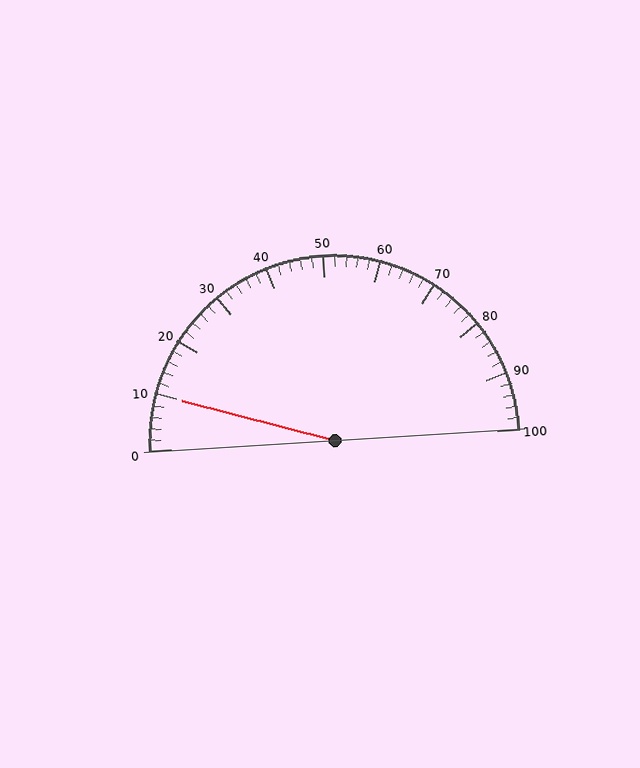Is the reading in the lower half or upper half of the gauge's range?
The reading is in the lower half of the range (0 to 100).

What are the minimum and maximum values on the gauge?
The gauge ranges from 0 to 100.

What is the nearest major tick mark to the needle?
The nearest major tick mark is 10.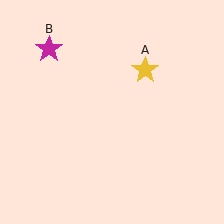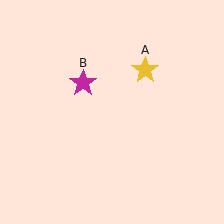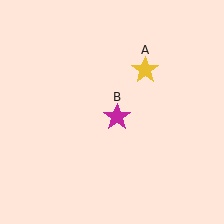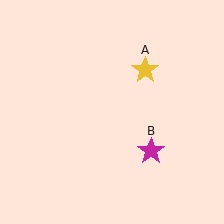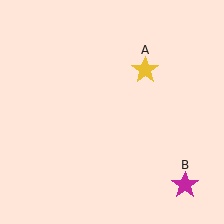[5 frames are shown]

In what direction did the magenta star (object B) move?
The magenta star (object B) moved down and to the right.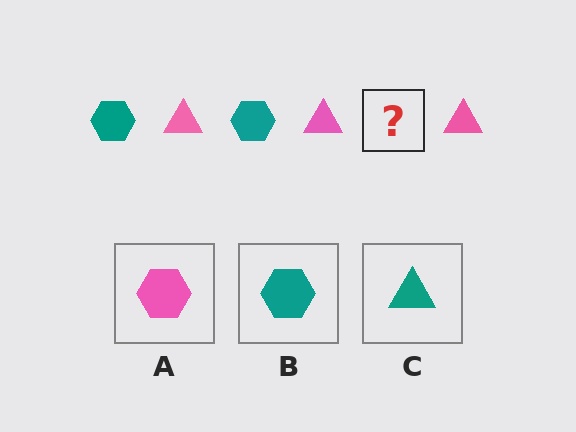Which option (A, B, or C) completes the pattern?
B.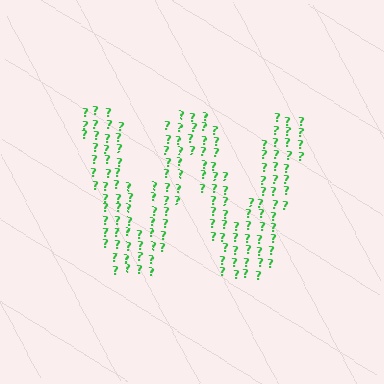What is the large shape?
The large shape is the letter W.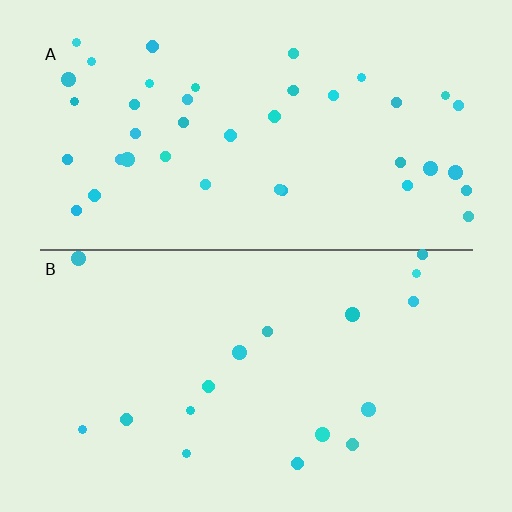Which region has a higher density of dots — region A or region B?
A (the top).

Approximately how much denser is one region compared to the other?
Approximately 2.4× — region A over region B.